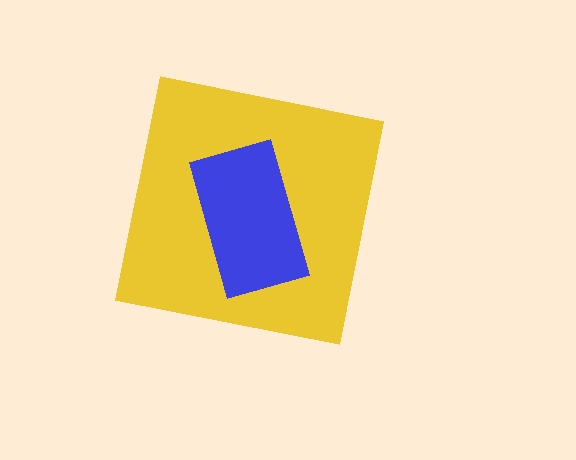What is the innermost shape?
The blue rectangle.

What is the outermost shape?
The yellow square.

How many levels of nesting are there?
2.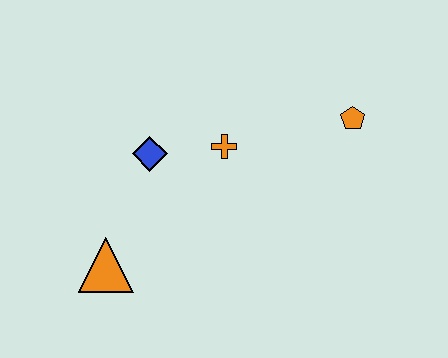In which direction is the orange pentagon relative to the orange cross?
The orange pentagon is to the right of the orange cross.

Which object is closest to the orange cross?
The blue diamond is closest to the orange cross.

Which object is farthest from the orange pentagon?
The orange triangle is farthest from the orange pentagon.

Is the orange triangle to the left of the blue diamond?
Yes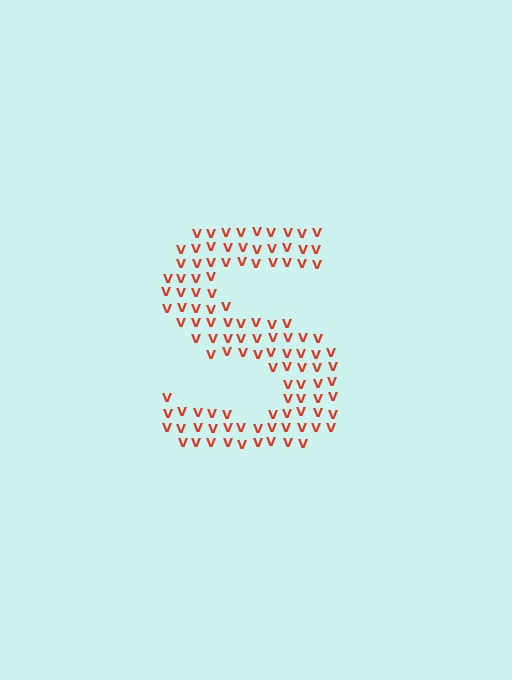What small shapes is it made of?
It is made of small letter V's.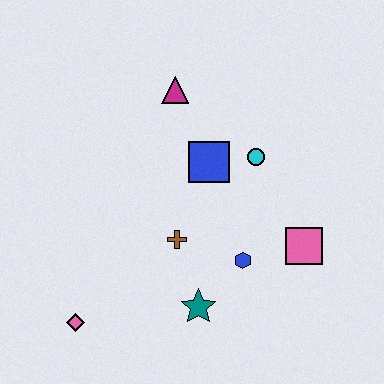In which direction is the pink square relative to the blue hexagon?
The pink square is to the right of the blue hexagon.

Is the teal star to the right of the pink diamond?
Yes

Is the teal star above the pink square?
No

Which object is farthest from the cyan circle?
The pink diamond is farthest from the cyan circle.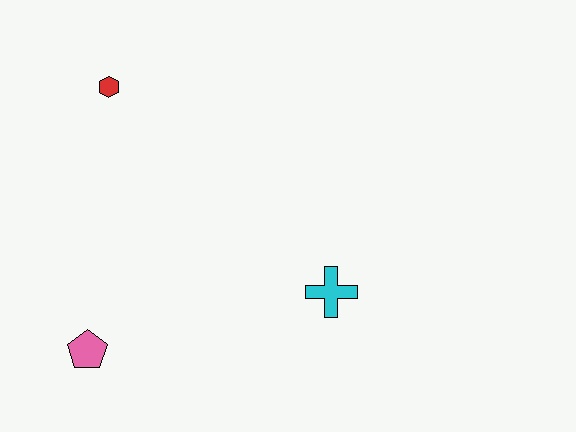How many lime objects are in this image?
There are no lime objects.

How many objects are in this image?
There are 3 objects.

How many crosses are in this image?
There is 1 cross.